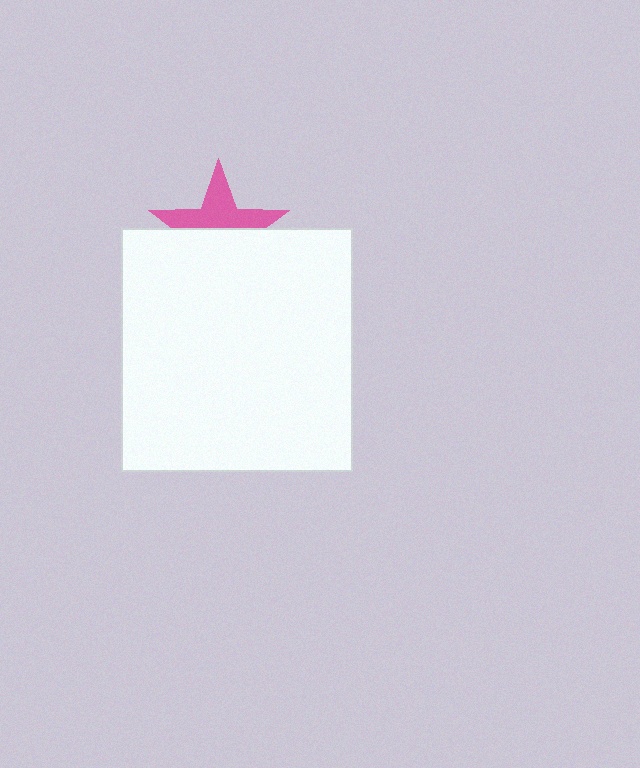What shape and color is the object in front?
The object in front is a white rectangle.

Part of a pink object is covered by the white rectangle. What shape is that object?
It is a star.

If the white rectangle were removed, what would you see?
You would see the complete pink star.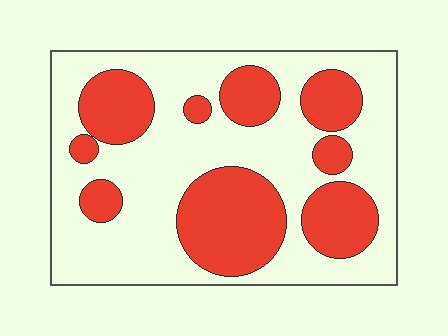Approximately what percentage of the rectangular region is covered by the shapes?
Approximately 35%.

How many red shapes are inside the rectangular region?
9.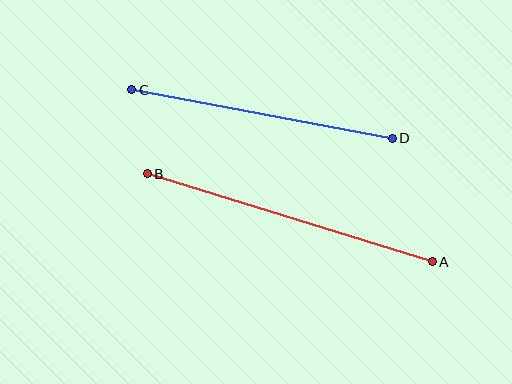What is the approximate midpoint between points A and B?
The midpoint is at approximately (290, 218) pixels.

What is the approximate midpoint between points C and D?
The midpoint is at approximately (262, 114) pixels.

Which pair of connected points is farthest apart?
Points A and B are farthest apart.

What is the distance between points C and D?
The distance is approximately 265 pixels.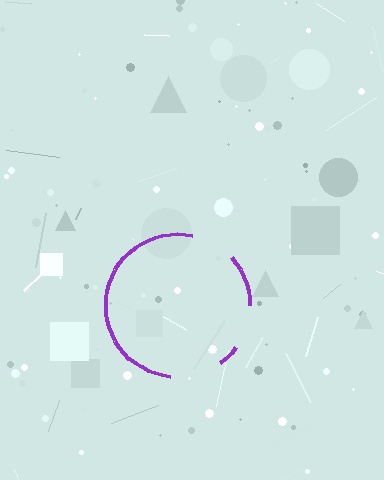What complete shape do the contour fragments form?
The contour fragments form a circle.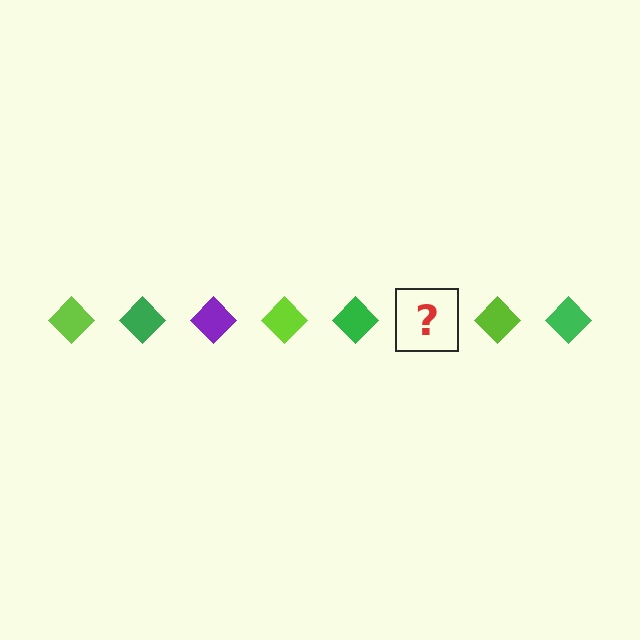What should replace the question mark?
The question mark should be replaced with a purple diamond.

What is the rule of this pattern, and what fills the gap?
The rule is that the pattern cycles through lime, green, purple diamonds. The gap should be filled with a purple diamond.